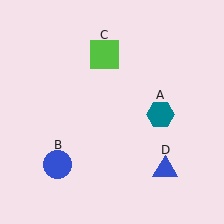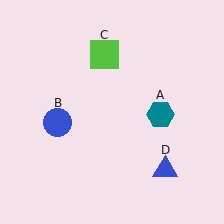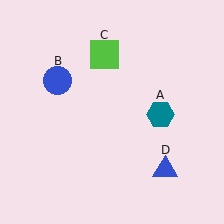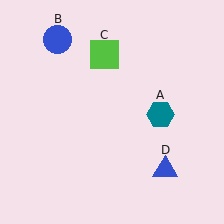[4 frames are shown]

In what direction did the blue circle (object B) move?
The blue circle (object B) moved up.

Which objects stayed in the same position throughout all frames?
Teal hexagon (object A) and lime square (object C) and blue triangle (object D) remained stationary.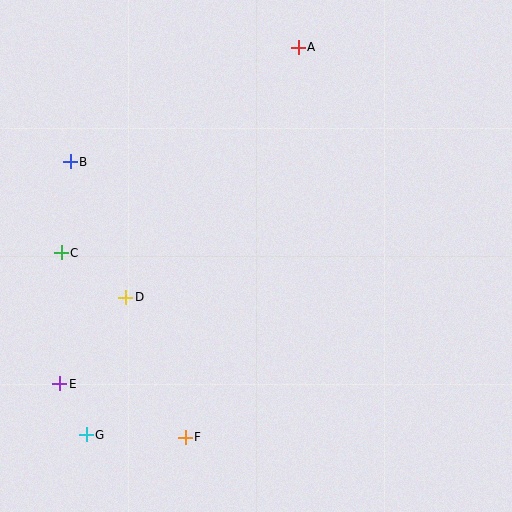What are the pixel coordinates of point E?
Point E is at (60, 384).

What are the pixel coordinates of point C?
Point C is at (61, 253).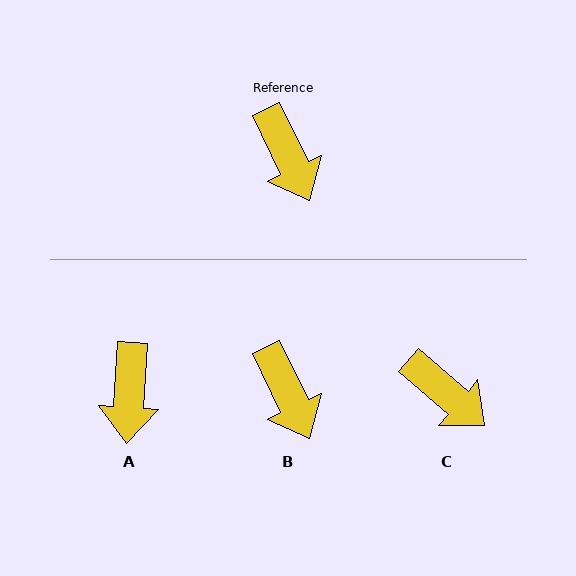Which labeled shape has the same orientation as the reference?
B.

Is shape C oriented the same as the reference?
No, it is off by about 23 degrees.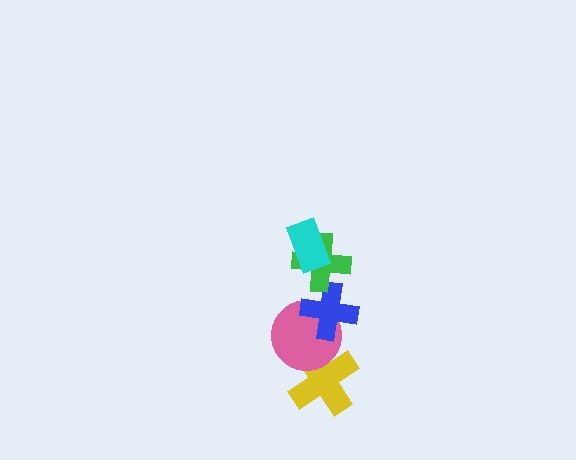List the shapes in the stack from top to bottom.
From top to bottom: the cyan rectangle, the green cross, the blue cross, the pink circle, the yellow cross.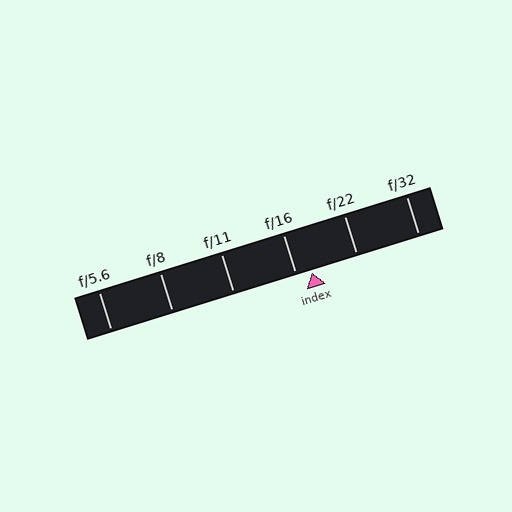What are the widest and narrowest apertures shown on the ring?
The widest aperture shown is f/5.6 and the narrowest is f/32.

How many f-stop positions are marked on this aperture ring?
There are 6 f-stop positions marked.